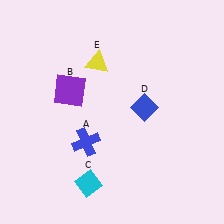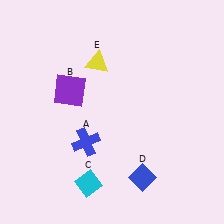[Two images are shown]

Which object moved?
The blue diamond (D) moved down.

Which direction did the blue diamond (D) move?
The blue diamond (D) moved down.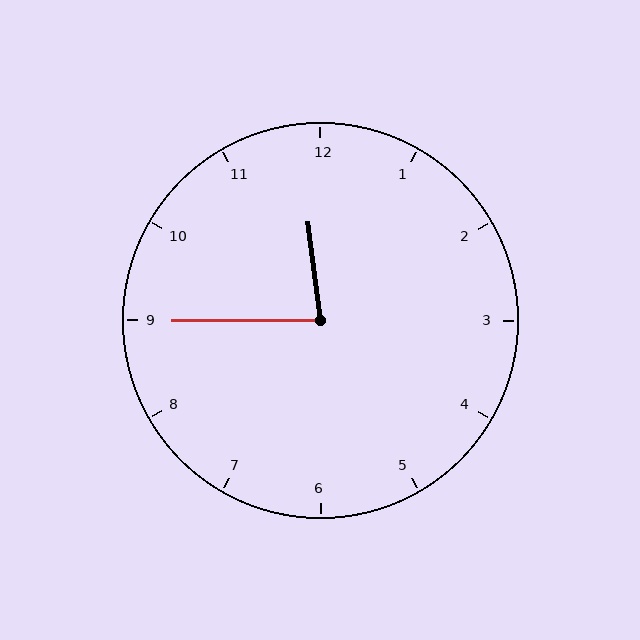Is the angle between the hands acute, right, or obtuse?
It is acute.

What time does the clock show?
11:45.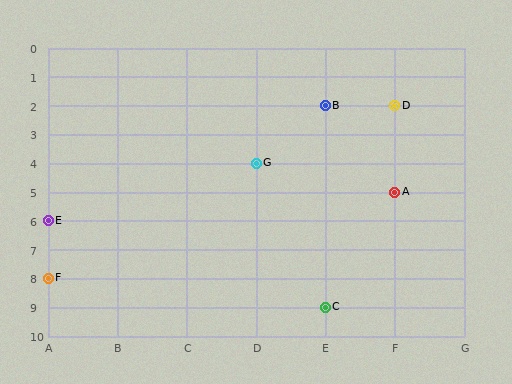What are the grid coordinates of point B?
Point B is at grid coordinates (E, 2).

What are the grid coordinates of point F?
Point F is at grid coordinates (A, 8).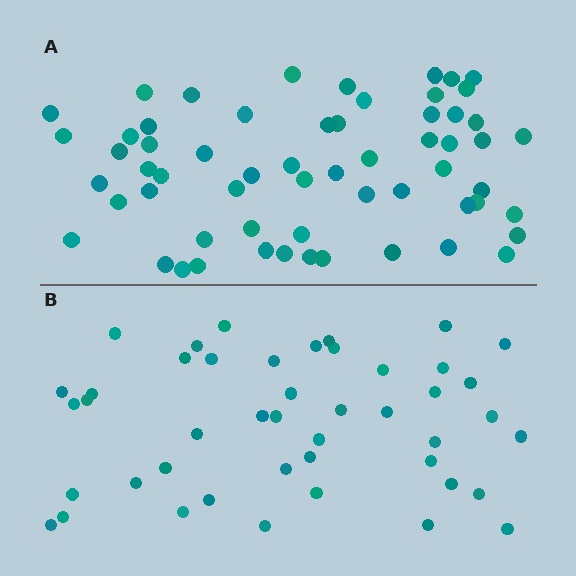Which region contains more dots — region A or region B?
Region A (the top region) has more dots.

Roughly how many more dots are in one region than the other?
Region A has approximately 15 more dots than region B.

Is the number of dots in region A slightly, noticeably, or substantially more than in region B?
Region A has noticeably more, but not dramatically so. The ratio is roughly 1.3 to 1.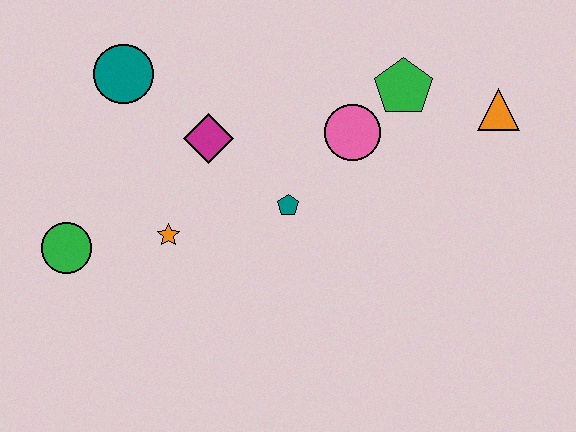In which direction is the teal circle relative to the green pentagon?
The teal circle is to the left of the green pentagon.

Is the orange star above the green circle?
Yes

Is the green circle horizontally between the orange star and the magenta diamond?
No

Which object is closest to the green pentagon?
The pink circle is closest to the green pentagon.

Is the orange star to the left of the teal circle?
No